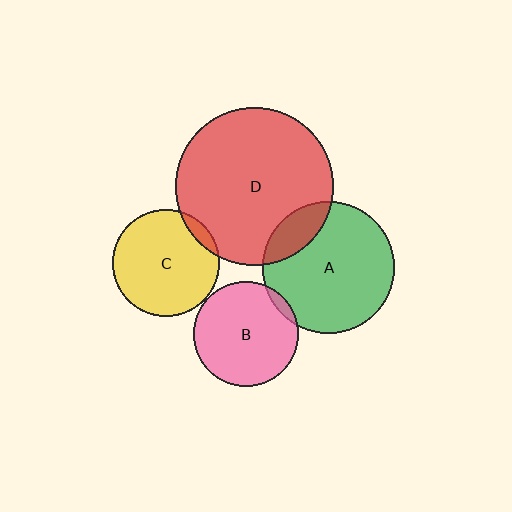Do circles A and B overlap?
Yes.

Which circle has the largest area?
Circle D (red).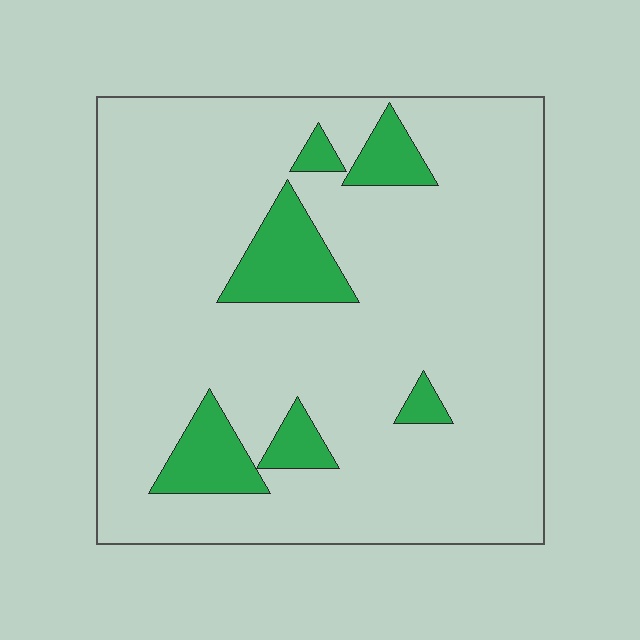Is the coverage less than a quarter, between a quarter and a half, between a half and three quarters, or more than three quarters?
Less than a quarter.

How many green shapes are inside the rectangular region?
6.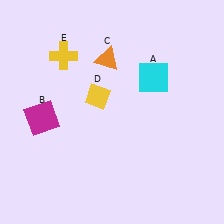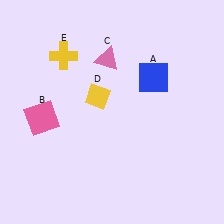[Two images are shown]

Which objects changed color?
A changed from cyan to blue. B changed from magenta to pink. C changed from orange to pink.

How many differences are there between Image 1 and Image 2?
There are 3 differences between the two images.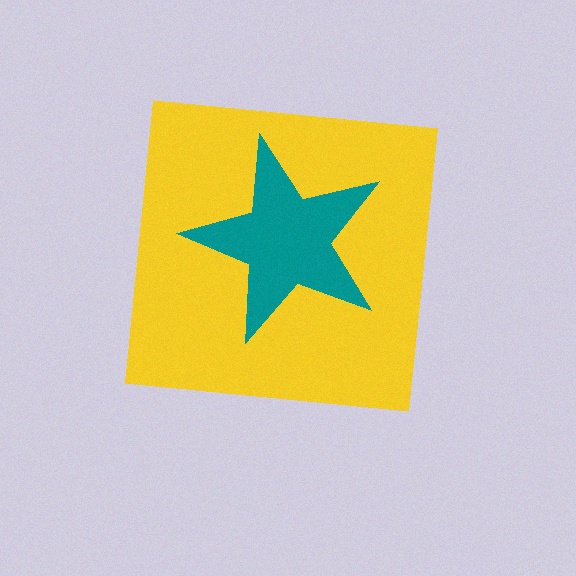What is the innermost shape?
The teal star.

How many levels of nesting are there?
2.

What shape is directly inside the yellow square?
The teal star.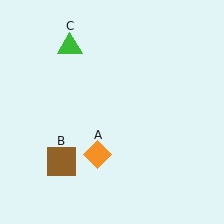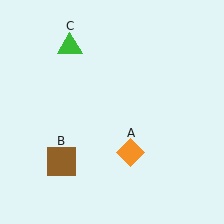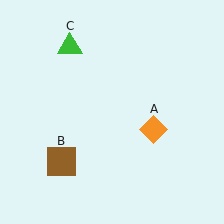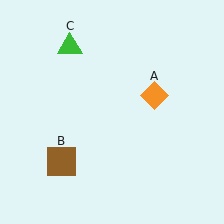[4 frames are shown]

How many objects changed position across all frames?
1 object changed position: orange diamond (object A).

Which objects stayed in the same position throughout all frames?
Brown square (object B) and green triangle (object C) remained stationary.